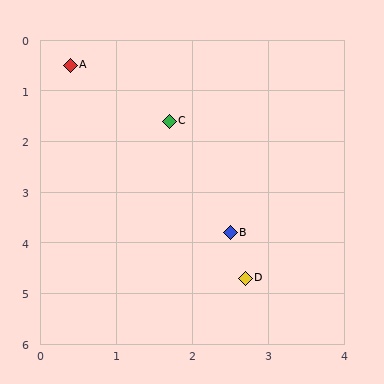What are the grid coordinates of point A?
Point A is at approximately (0.4, 0.5).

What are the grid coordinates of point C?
Point C is at approximately (1.7, 1.6).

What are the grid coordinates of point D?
Point D is at approximately (2.7, 4.7).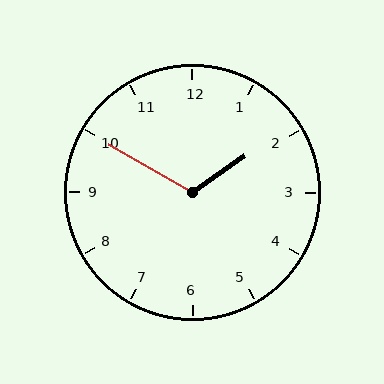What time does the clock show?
1:50.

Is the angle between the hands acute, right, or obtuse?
It is obtuse.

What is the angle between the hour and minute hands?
Approximately 115 degrees.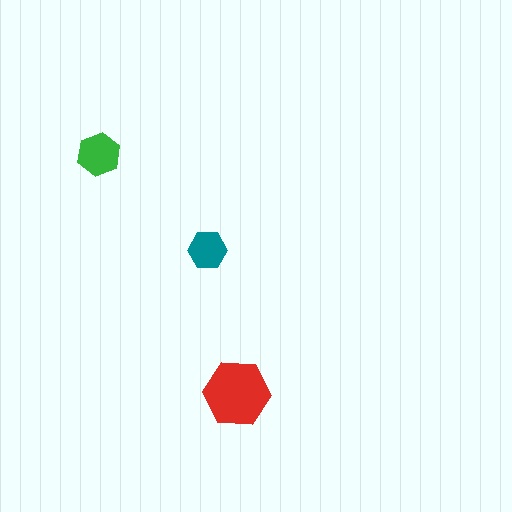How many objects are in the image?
There are 3 objects in the image.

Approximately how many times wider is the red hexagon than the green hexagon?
About 1.5 times wider.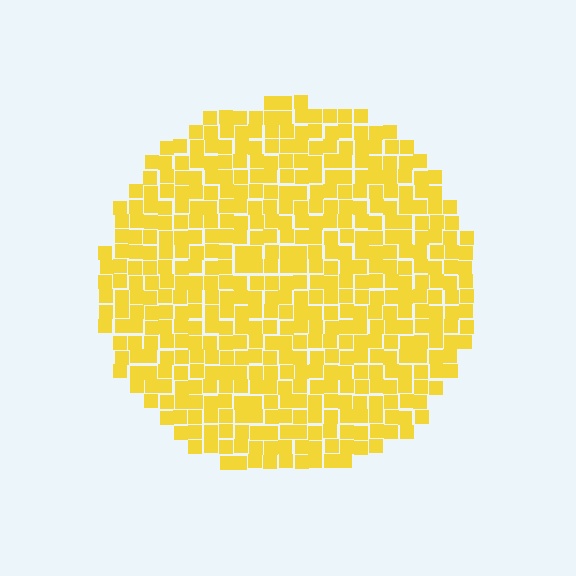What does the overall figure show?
The overall figure shows a circle.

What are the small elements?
The small elements are squares.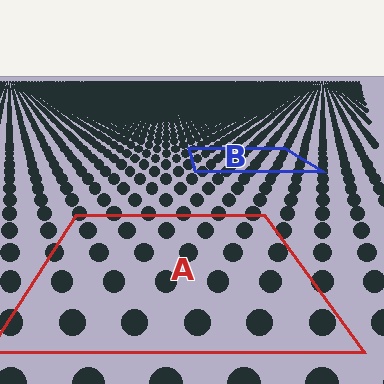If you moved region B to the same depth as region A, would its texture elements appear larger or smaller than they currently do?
They would appear larger. At a closer depth, the same texture elements are projected at a bigger on-screen size.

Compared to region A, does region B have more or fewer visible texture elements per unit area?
Region B has more texture elements per unit area — they are packed more densely because it is farther away.